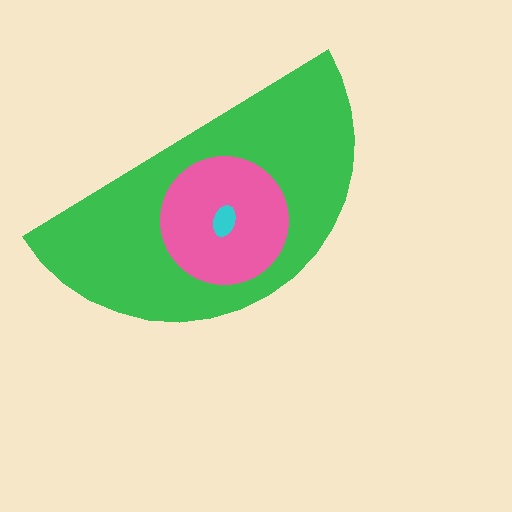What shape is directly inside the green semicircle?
The pink circle.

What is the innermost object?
The cyan ellipse.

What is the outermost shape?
The green semicircle.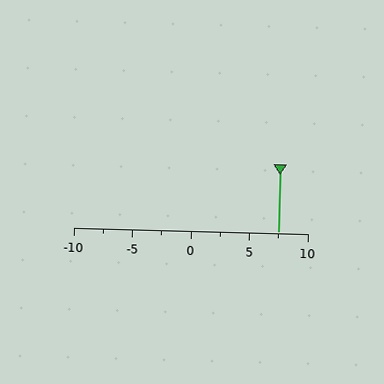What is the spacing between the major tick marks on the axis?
The major ticks are spaced 5 apart.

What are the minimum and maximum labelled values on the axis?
The axis runs from -10 to 10.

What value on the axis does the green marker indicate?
The marker indicates approximately 7.5.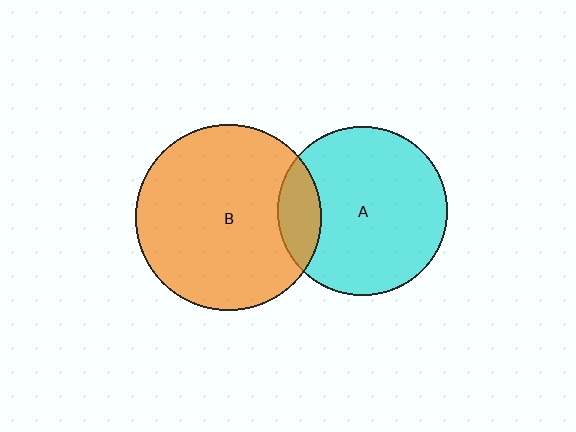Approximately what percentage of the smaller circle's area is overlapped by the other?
Approximately 15%.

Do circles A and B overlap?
Yes.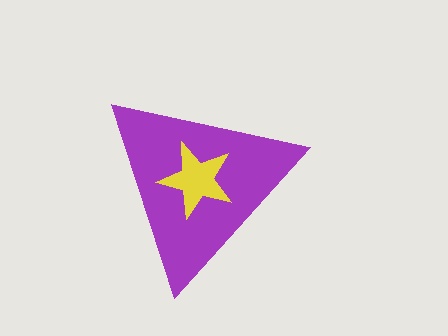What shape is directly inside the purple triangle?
The yellow star.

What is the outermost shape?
The purple triangle.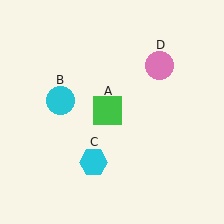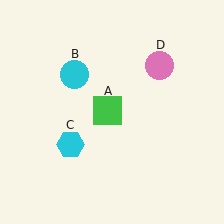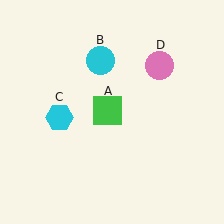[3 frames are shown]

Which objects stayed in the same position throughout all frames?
Green square (object A) and pink circle (object D) remained stationary.